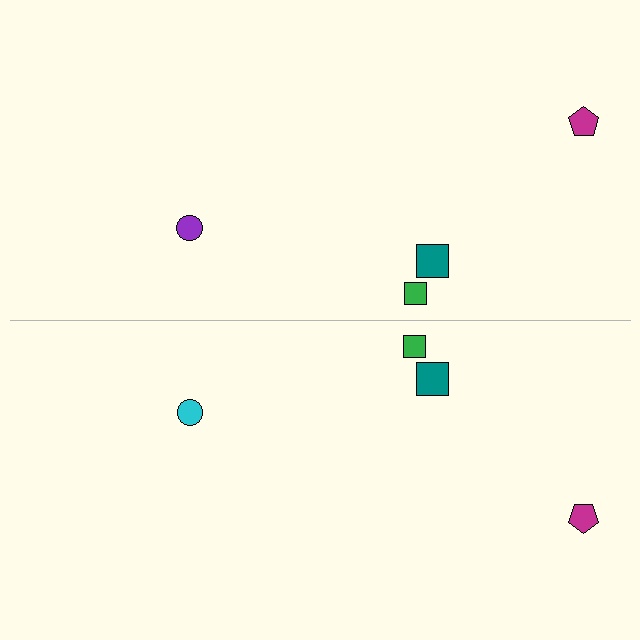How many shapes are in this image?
There are 8 shapes in this image.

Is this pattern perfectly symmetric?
No, the pattern is not perfectly symmetric. The cyan circle on the bottom side breaks the symmetry — its mirror counterpart is purple.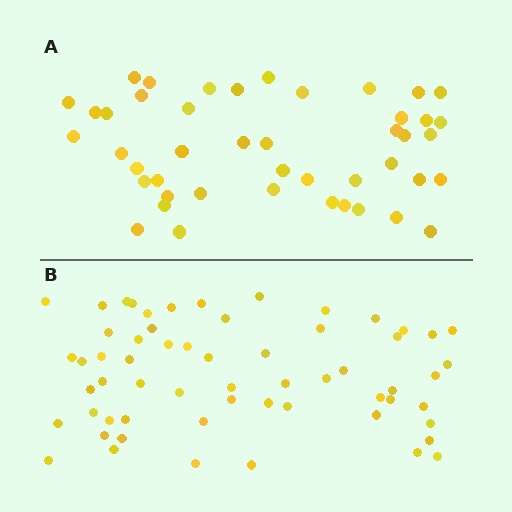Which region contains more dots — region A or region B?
Region B (the bottom region) has more dots.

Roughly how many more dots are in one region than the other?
Region B has approximately 15 more dots than region A.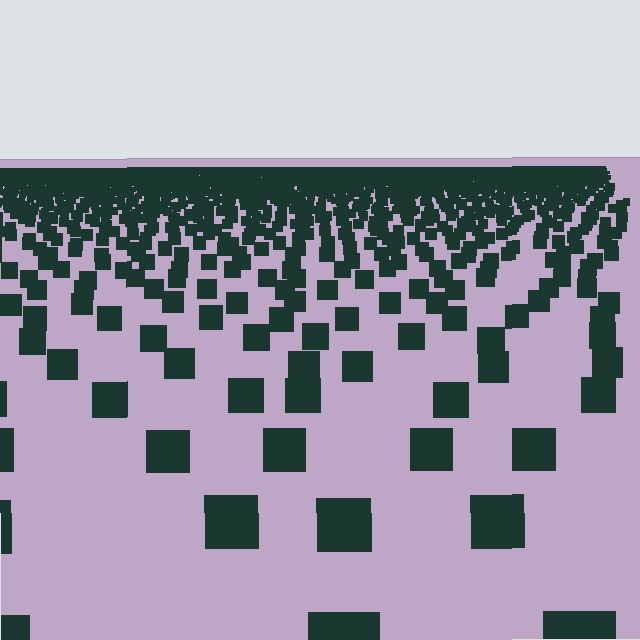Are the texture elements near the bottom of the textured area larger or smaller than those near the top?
Larger. Near the bottom, elements are closer to the viewer and appear at a bigger on-screen size.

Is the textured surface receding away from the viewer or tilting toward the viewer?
The surface is receding away from the viewer. Texture elements get smaller and denser toward the top.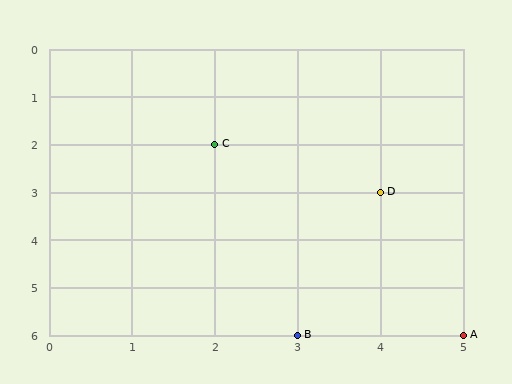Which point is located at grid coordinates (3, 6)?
Point B is at (3, 6).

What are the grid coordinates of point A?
Point A is at grid coordinates (5, 6).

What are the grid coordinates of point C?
Point C is at grid coordinates (2, 2).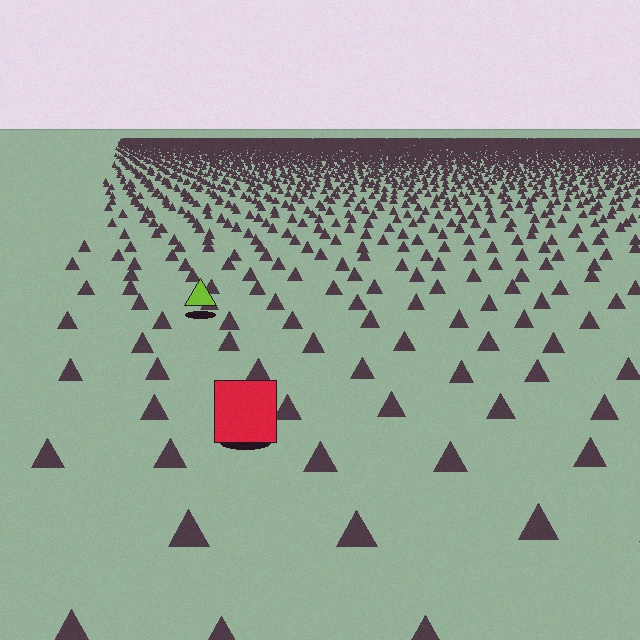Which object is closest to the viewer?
The red square is closest. The texture marks near it are larger and more spread out.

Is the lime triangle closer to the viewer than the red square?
No. The red square is closer — you can tell from the texture gradient: the ground texture is coarser near it.